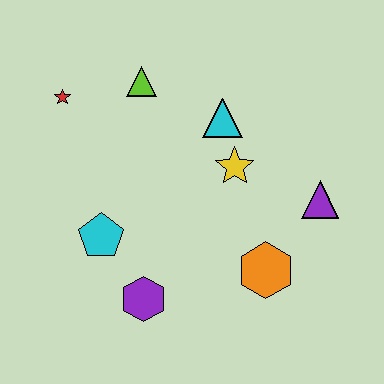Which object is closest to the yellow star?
The cyan triangle is closest to the yellow star.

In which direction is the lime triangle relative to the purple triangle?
The lime triangle is to the left of the purple triangle.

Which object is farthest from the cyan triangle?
The purple hexagon is farthest from the cyan triangle.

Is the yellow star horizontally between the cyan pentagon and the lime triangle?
No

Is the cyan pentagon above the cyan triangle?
No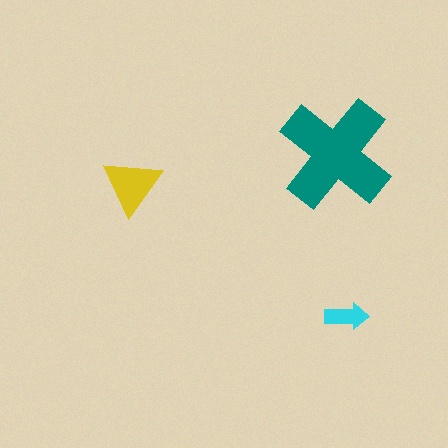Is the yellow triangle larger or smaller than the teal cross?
Smaller.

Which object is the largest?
The teal cross.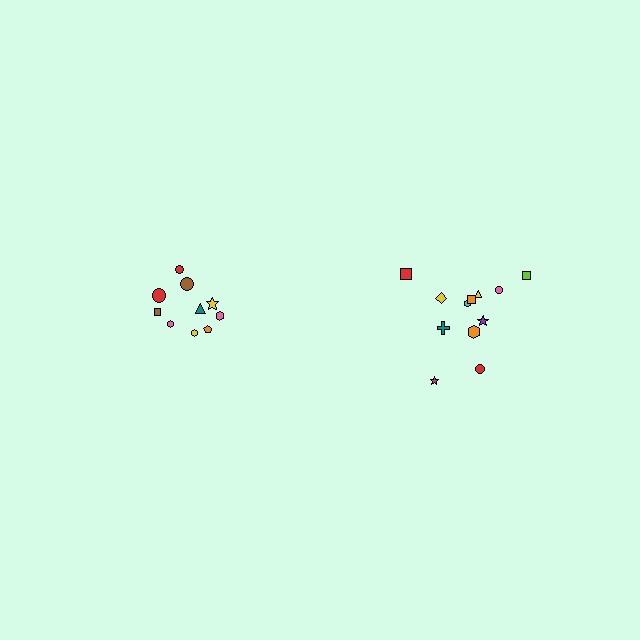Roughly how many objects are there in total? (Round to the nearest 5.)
Roughly 20 objects in total.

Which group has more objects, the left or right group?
The right group.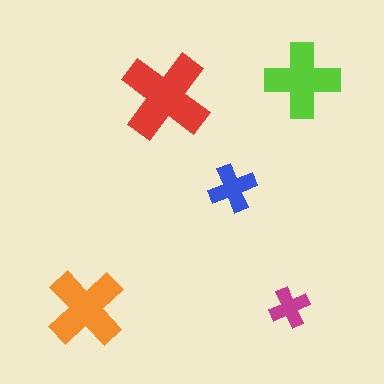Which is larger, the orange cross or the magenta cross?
The orange one.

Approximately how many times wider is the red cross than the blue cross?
About 2 times wider.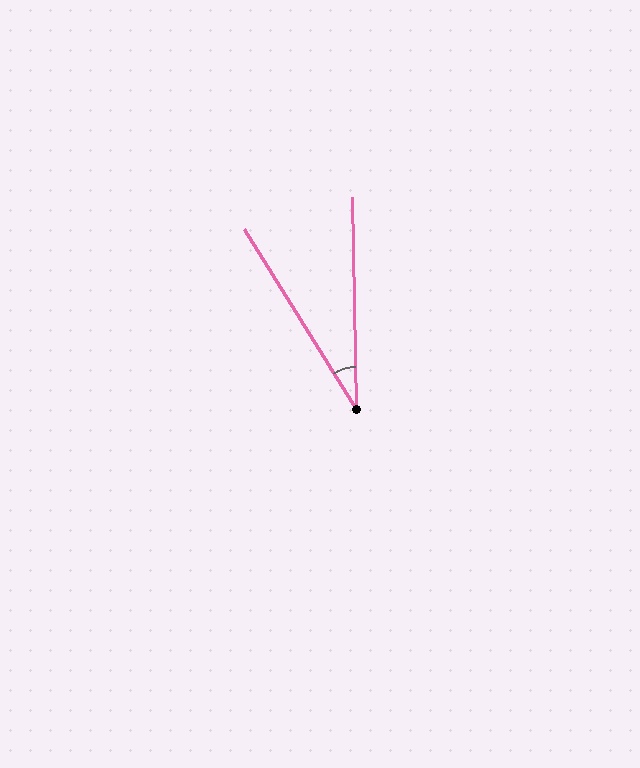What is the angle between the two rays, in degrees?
Approximately 31 degrees.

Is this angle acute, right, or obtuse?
It is acute.